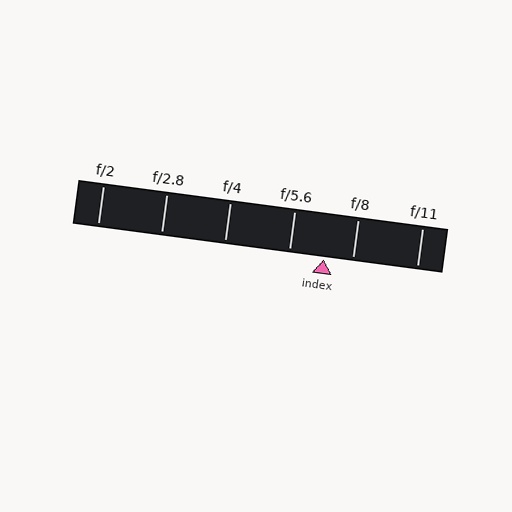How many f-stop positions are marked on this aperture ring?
There are 6 f-stop positions marked.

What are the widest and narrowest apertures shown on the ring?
The widest aperture shown is f/2 and the narrowest is f/11.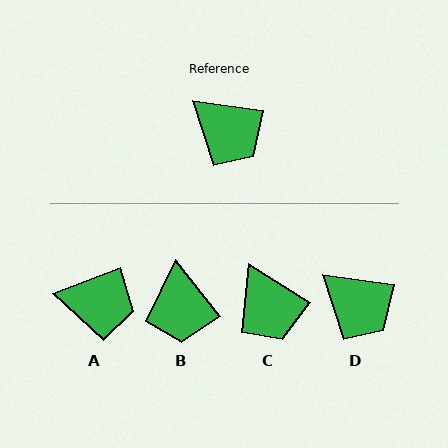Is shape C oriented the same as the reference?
No, it is off by about 24 degrees.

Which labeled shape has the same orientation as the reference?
D.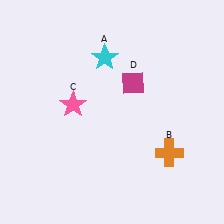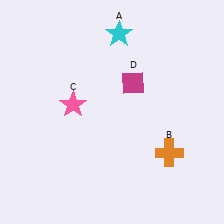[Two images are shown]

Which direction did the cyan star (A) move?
The cyan star (A) moved up.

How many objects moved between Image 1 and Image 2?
1 object moved between the two images.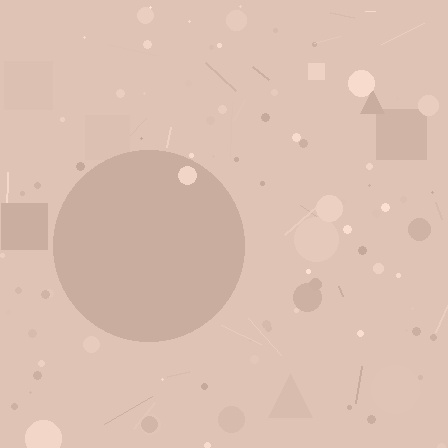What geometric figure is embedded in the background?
A circle is embedded in the background.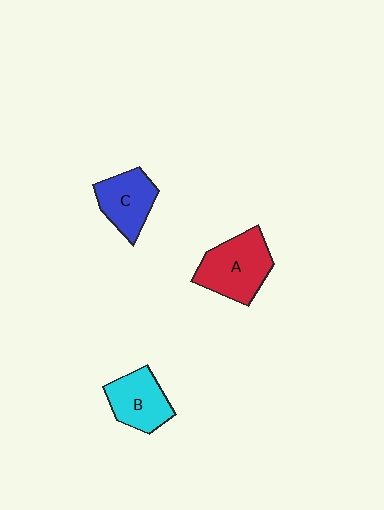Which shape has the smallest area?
Shape B (cyan).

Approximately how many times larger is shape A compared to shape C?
Approximately 1.3 times.